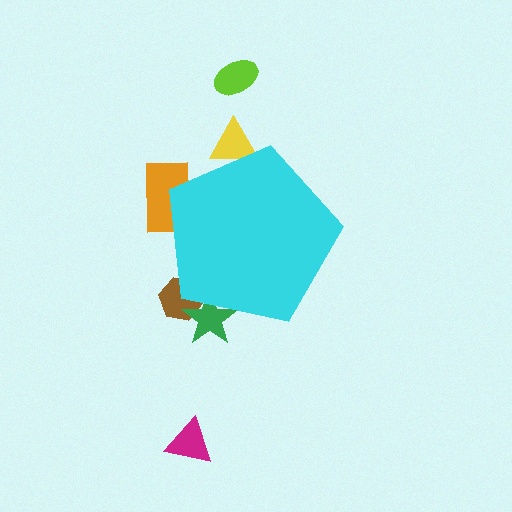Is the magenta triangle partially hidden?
No, the magenta triangle is fully visible.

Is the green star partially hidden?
Yes, the green star is partially hidden behind the cyan pentagon.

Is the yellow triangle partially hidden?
Yes, the yellow triangle is partially hidden behind the cyan pentagon.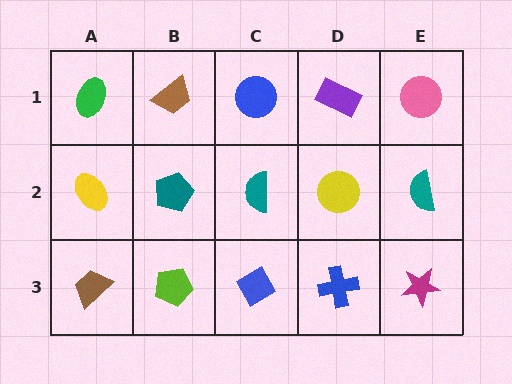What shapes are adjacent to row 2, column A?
A green ellipse (row 1, column A), a brown trapezoid (row 3, column A), a teal pentagon (row 2, column B).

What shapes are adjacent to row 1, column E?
A teal semicircle (row 2, column E), a purple rectangle (row 1, column D).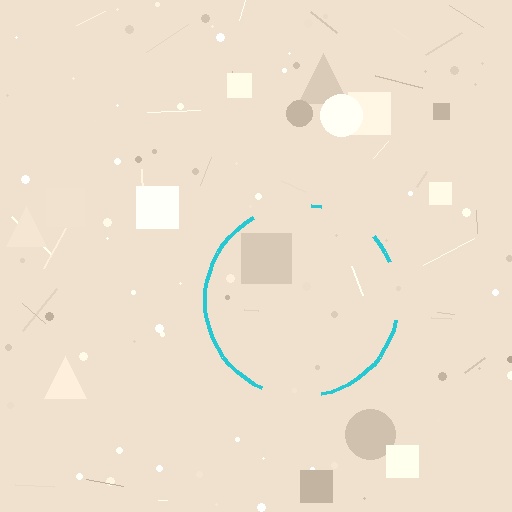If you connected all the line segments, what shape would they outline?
They would outline a circle.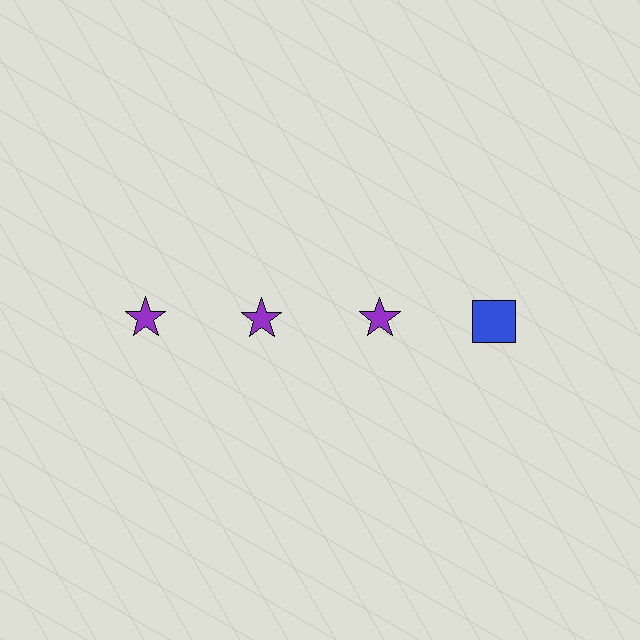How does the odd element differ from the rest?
It differs in both color (blue instead of purple) and shape (square instead of star).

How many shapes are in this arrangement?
There are 4 shapes arranged in a grid pattern.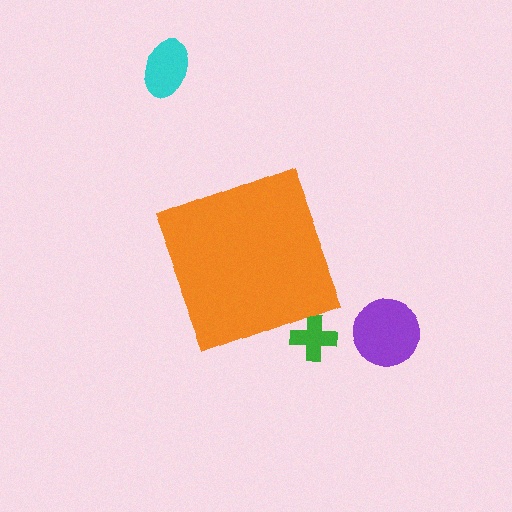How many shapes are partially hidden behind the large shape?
1 shape is partially hidden.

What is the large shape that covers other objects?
An orange diamond.